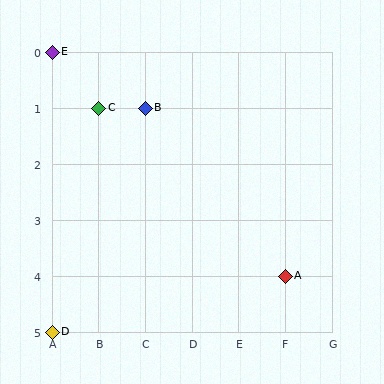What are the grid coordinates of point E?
Point E is at grid coordinates (A, 0).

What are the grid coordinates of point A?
Point A is at grid coordinates (F, 4).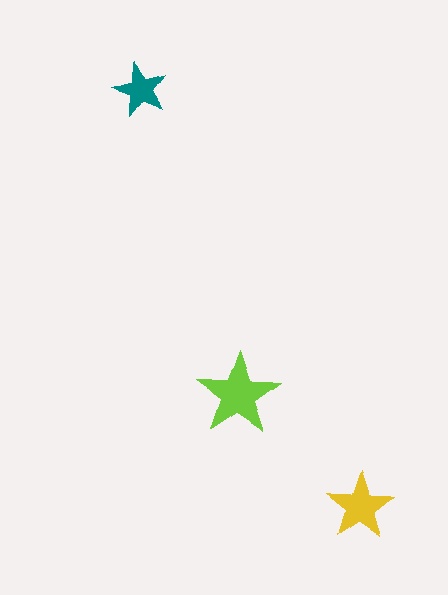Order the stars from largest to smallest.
the lime one, the yellow one, the teal one.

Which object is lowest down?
The yellow star is bottommost.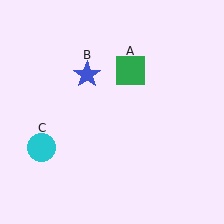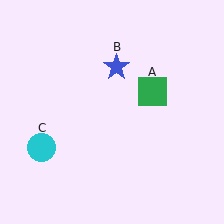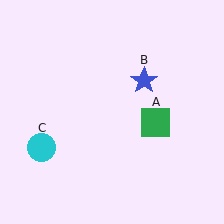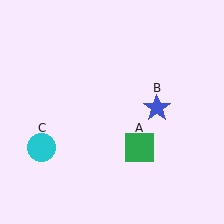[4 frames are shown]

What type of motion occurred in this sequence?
The green square (object A), blue star (object B) rotated clockwise around the center of the scene.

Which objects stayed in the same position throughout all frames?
Cyan circle (object C) remained stationary.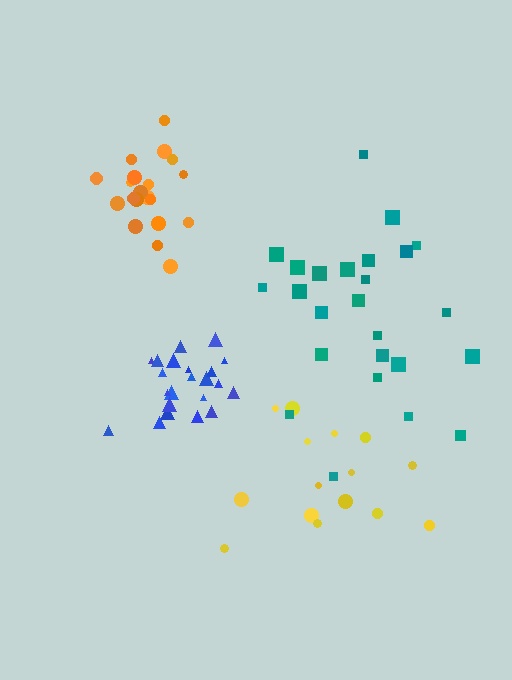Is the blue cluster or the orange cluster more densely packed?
Blue.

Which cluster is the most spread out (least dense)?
Yellow.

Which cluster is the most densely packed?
Blue.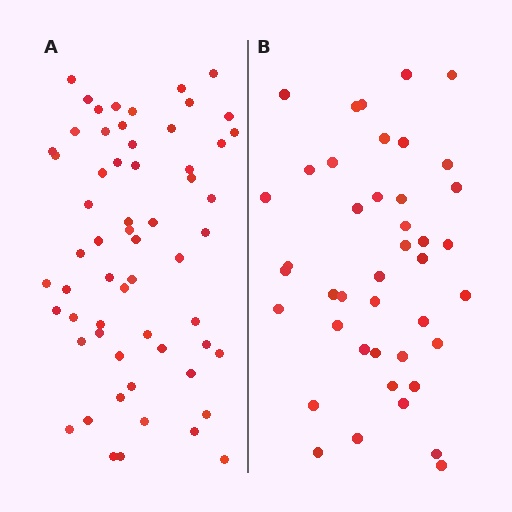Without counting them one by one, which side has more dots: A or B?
Region A (the left region) has more dots.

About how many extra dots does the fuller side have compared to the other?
Region A has approximately 20 more dots than region B.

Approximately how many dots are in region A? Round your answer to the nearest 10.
About 60 dots.